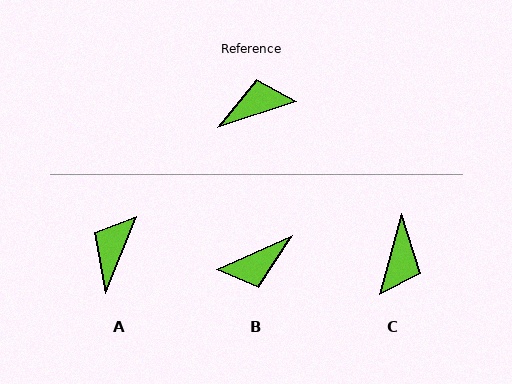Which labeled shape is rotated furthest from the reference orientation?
B, about 174 degrees away.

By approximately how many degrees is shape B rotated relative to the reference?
Approximately 174 degrees clockwise.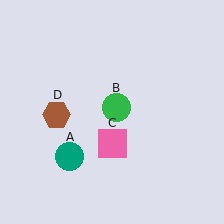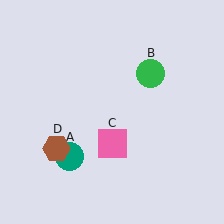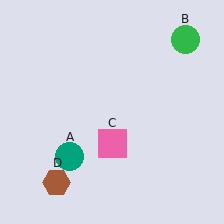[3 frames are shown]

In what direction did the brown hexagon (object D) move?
The brown hexagon (object D) moved down.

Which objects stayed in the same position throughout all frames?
Teal circle (object A) and pink square (object C) remained stationary.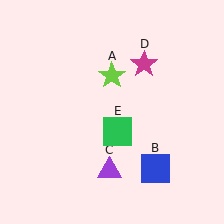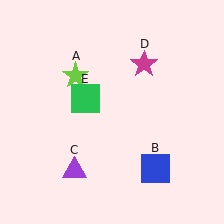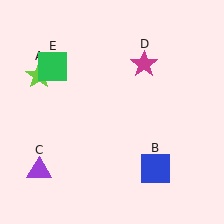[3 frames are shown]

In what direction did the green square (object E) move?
The green square (object E) moved up and to the left.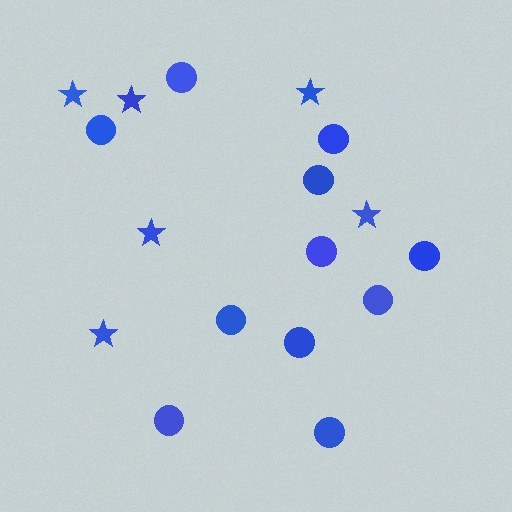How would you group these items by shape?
There are 2 groups: one group of stars (6) and one group of circles (11).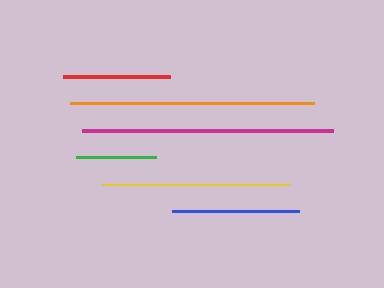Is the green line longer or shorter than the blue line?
The blue line is longer than the green line.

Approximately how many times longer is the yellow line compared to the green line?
The yellow line is approximately 2.4 times the length of the green line.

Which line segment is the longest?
The magenta line is the longest at approximately 251 pixels.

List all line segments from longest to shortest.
From longest to shortest: magenta, orange, yellow, blue, red, green.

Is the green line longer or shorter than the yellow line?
The yellow line is longer than the green line.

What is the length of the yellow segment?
The yellow segment is approximately 188 pixels long.